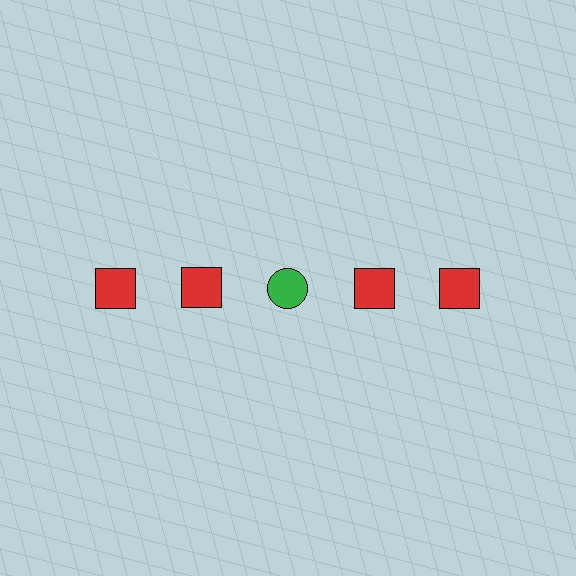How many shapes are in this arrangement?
There are 5 shapes arranged in a grid pattern.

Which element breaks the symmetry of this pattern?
The green circle in the top row, center column breaks the symmetry. All other shapes are red squares.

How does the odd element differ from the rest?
It differs in both color (green instead of red) and shape (circle instead of square).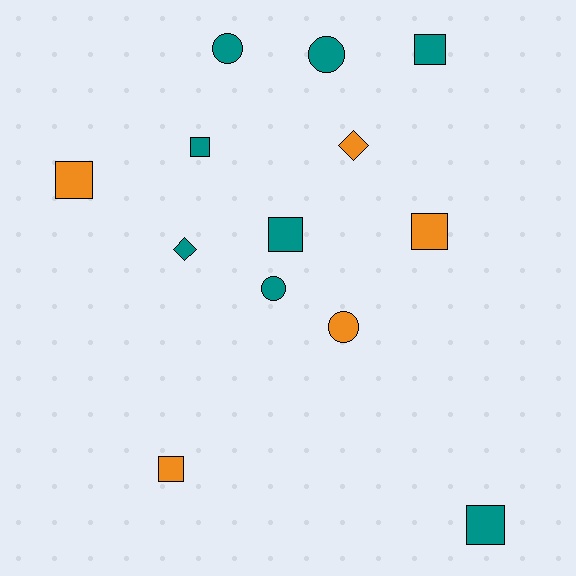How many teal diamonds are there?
There is 1 teal diamond.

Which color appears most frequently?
Teal, with 8 objects.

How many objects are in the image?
There are 13 objects.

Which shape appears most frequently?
Square, with 7 objects.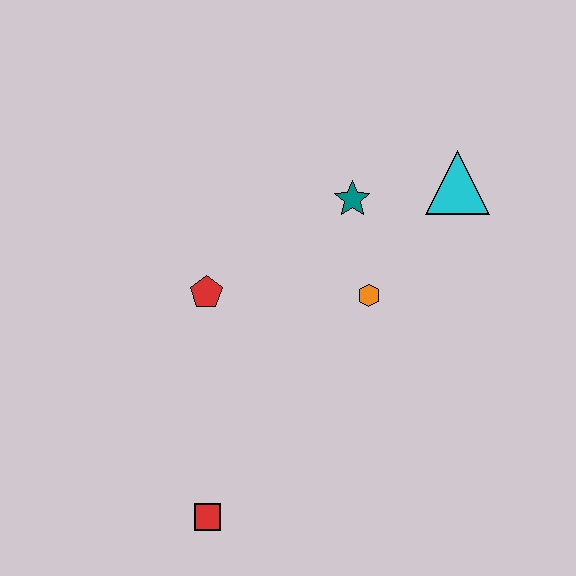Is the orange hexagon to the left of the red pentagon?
No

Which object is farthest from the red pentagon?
The cyan triangle is farthest from the red pentagon.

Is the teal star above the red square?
Yes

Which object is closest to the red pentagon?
The orange hexagon is closest to the red pentagon.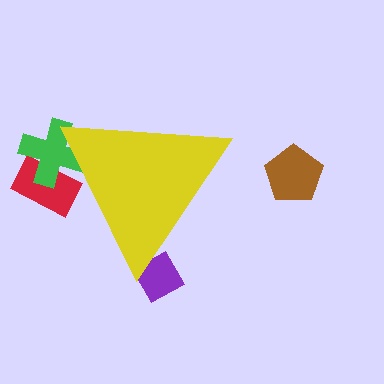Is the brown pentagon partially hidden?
No, the brown pentagon is fully visible.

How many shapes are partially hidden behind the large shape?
3 shapes are partially hidden.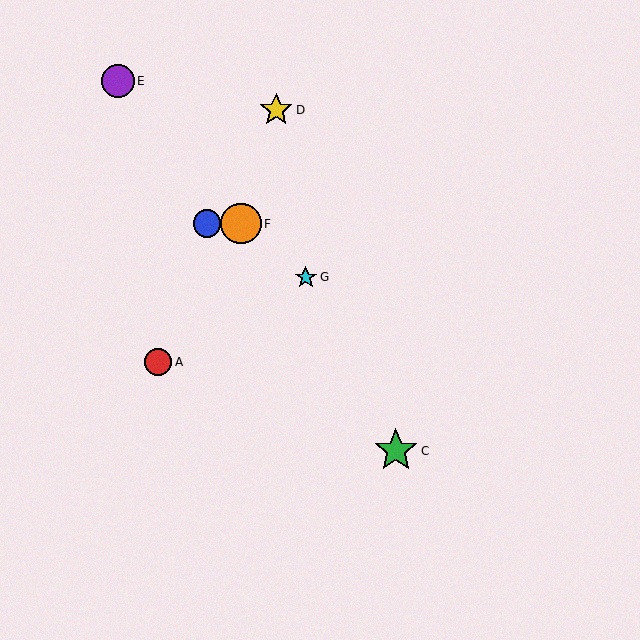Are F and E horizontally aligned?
No, F is at y≈224 and E is at y≈81.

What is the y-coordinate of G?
Object G is at y≈277.